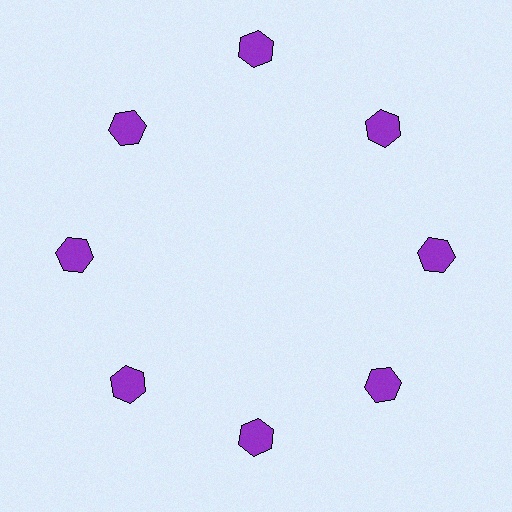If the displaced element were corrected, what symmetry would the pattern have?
It would have 8-fold rotational symmetry — the pattern would map onto itself every 45 degrees.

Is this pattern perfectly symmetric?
No. The 8 purple hexagons are arranged in a ring, but one element near the 12 o'clock position is pushed outward from the center, breaking the 8-fold rotational symmetry.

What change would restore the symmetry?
The symmetry would be restored by moving it inward, back onto the ring so that all 8 hexagons sit at equal angles and equal distance from the center.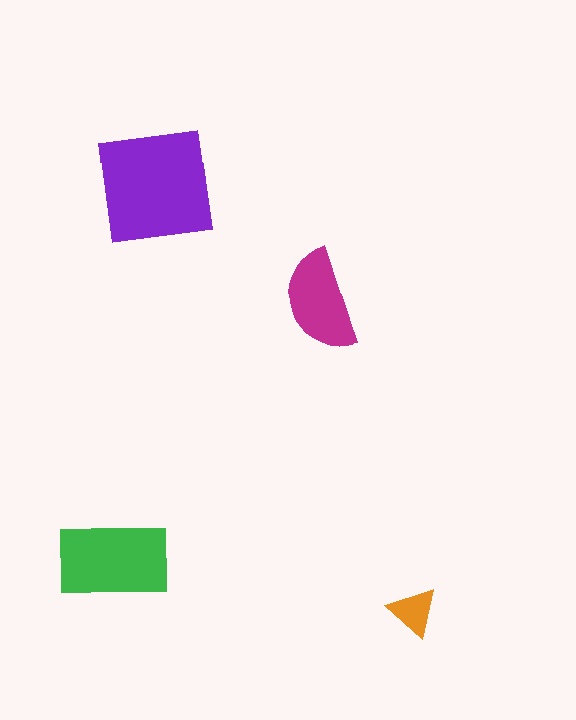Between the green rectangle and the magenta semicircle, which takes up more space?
The green rectangle.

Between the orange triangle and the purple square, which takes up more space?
The purple square.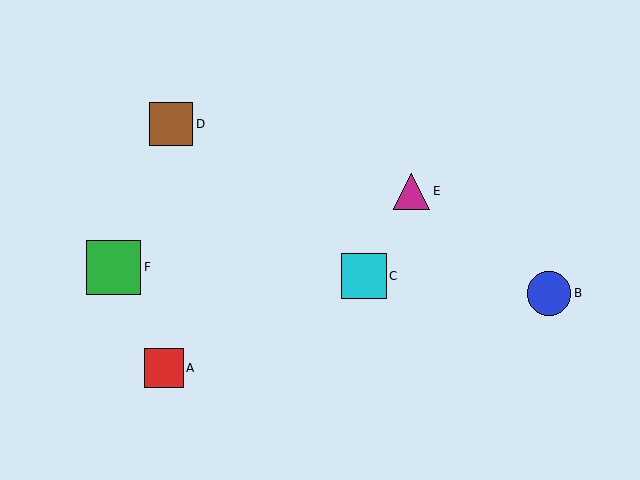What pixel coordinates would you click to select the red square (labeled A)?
Click at (164, 368) to select the red square A.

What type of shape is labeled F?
Shape F is a green square.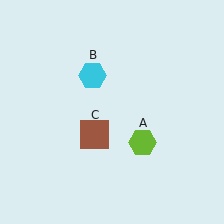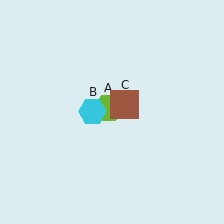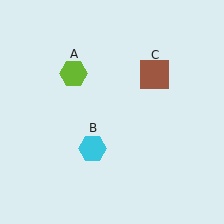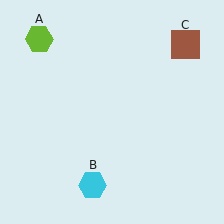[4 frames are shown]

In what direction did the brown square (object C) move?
The brown square (object C) moved up and to the right.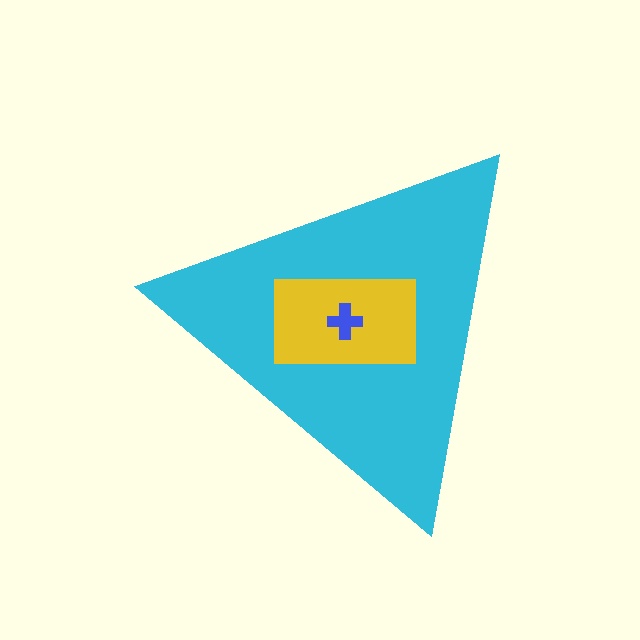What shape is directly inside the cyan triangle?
The yellow rectangle.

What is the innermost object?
The blue cross.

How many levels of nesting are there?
3.